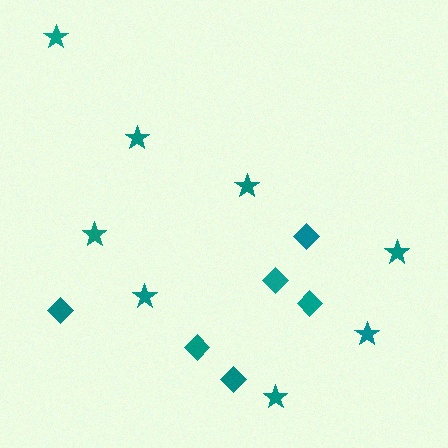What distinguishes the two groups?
There are 2 groups: one group of diamonds (6) and one group of stars (8).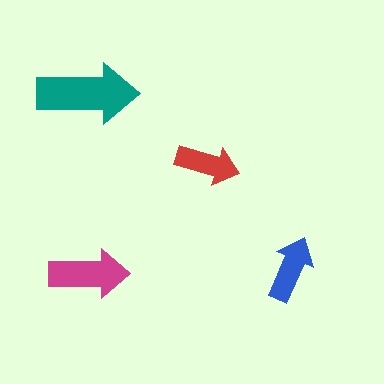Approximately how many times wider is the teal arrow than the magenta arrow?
About 1.5 times wider.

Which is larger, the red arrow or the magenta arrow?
The magenta one.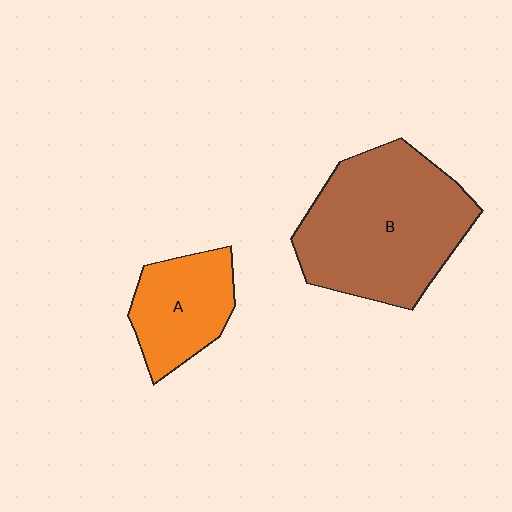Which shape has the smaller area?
Shape A (orange).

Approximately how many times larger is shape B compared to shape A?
Approximately 2.1 times.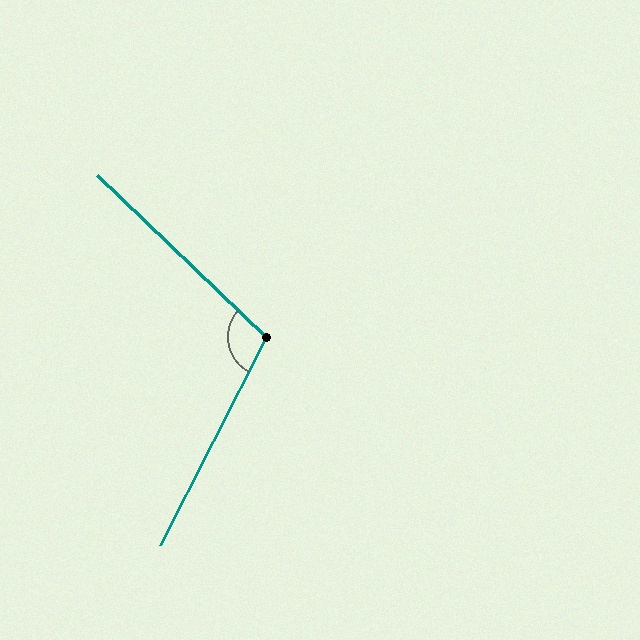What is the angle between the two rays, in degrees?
Approximately 107 degrees.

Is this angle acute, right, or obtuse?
It is obtuse.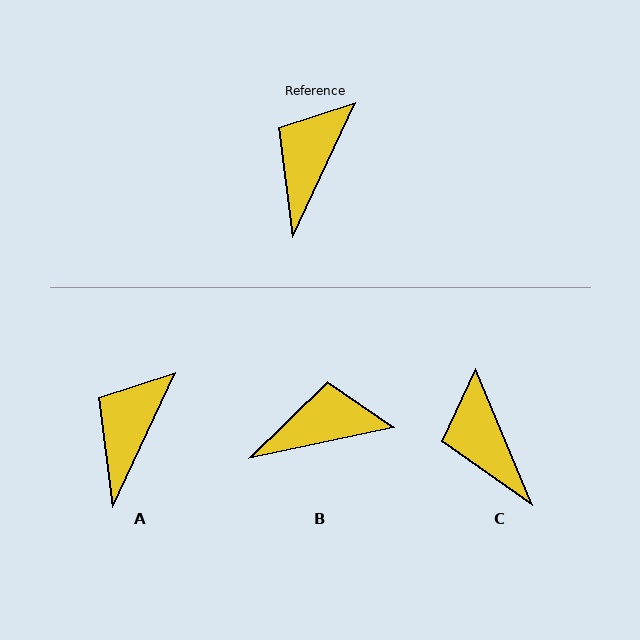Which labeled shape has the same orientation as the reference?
A.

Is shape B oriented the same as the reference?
No, it is off by about 52 degrees.